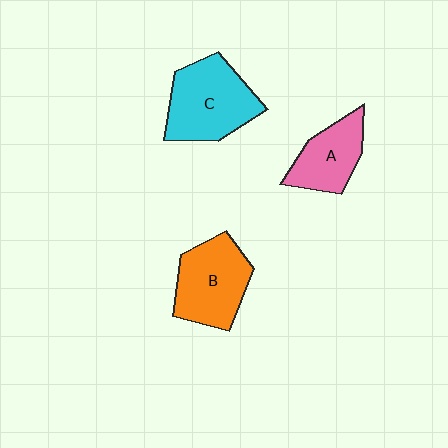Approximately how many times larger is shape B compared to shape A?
Approximately 1.3 times.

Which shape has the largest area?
Shape C (cyan).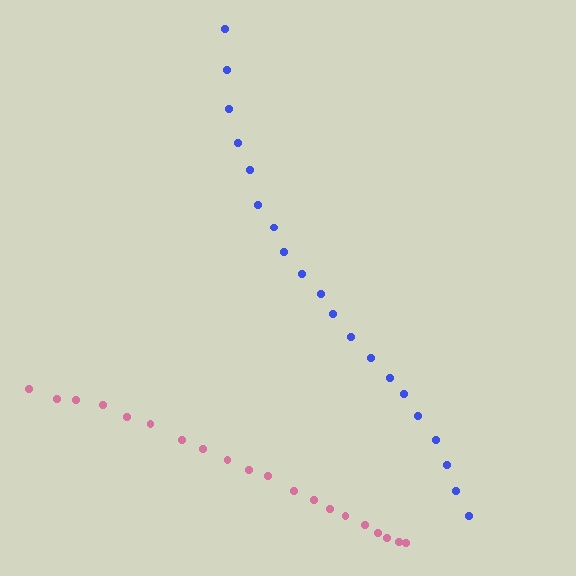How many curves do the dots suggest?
There are 2 distinct paths.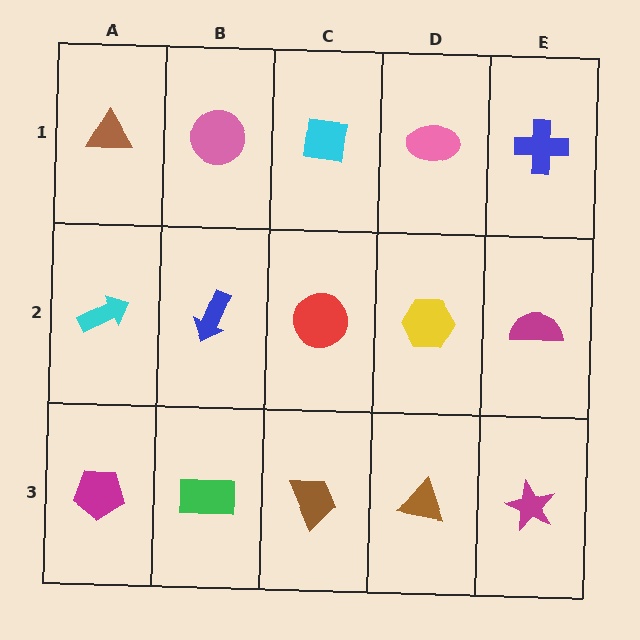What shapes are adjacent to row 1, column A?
A cyan arrow (row 2, column A), a pink circle (row 1, column B).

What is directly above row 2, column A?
A brown triangle.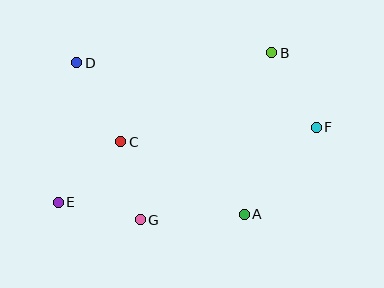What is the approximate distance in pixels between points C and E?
The distance between C and E is approximately 87 pixels.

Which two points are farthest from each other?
Points E and F are farthest from each other.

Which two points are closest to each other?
Points C and G are closest to each other.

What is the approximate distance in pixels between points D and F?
The distance between D and F is approximately 248 pixels.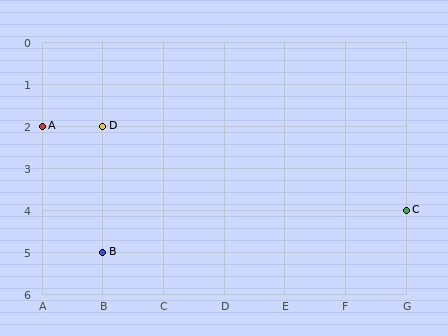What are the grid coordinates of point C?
Point C is at grid coordinates (G, 4).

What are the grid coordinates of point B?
Point B is at grid coordinates (B, 5).